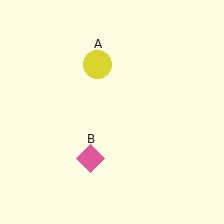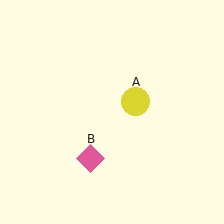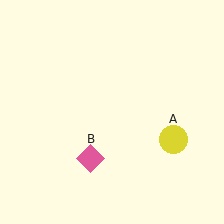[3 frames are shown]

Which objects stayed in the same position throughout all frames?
Pink diamond (object B) remained stationary.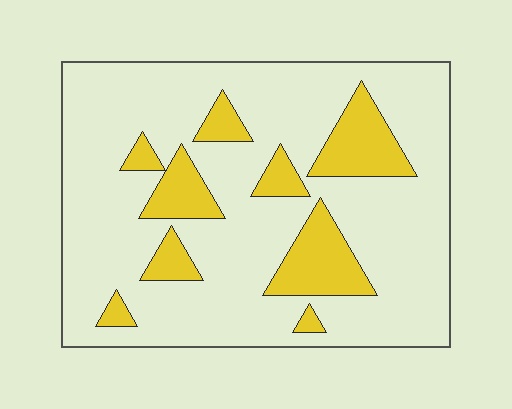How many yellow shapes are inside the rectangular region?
9.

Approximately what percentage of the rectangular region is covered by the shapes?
Approximately 20%.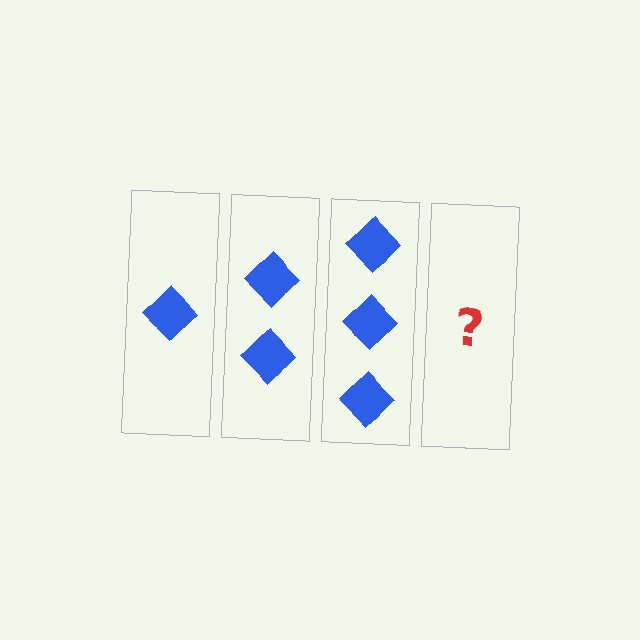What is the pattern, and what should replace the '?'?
The pattern is that each step adds one more diamond. The '?' should be 4 diamonds.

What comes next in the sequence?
The next element should be 4 diamonds.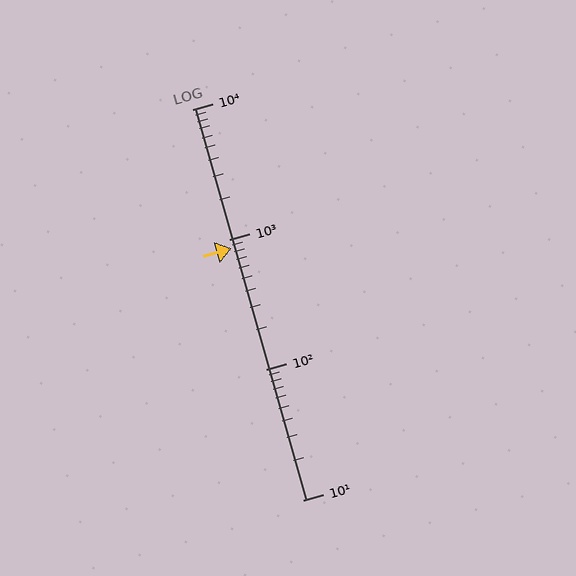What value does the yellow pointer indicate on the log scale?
The pointer indicates approximately 850.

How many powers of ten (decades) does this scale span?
The scale spans 3 decades, from 10 to 10000.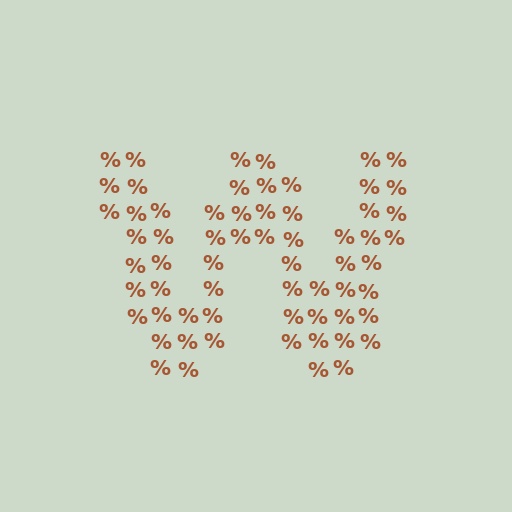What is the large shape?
The large shape is the letter W.